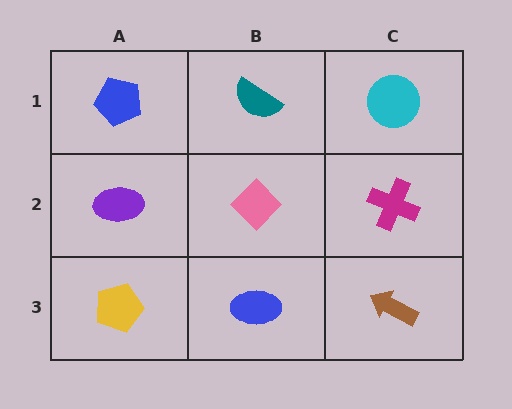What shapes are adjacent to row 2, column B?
A teal semicircle (row 1, column B), a blue ellipse (row 3, column B), a purple ellipse (row 2, column A), a magenta cross (row 2, column C).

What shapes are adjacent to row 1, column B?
A pink diamond (row 2, column B), a blue pentagon (row 1, column A), a cyan circle (row 1, column C).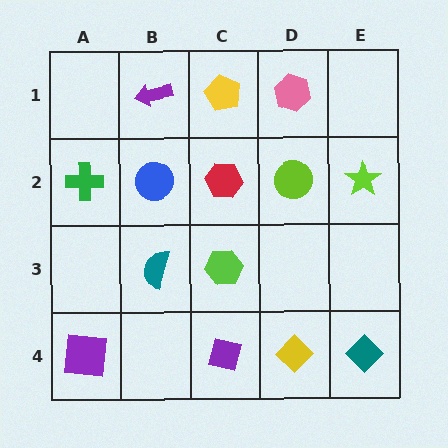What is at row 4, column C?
A purple square.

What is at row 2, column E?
A lime star.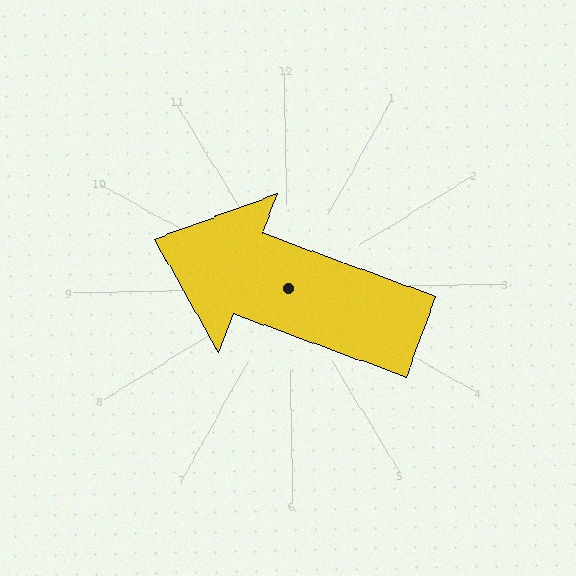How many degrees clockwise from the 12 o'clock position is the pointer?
Approximately 291 degrees.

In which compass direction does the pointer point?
West.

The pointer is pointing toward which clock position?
Roughly 10 o'clock.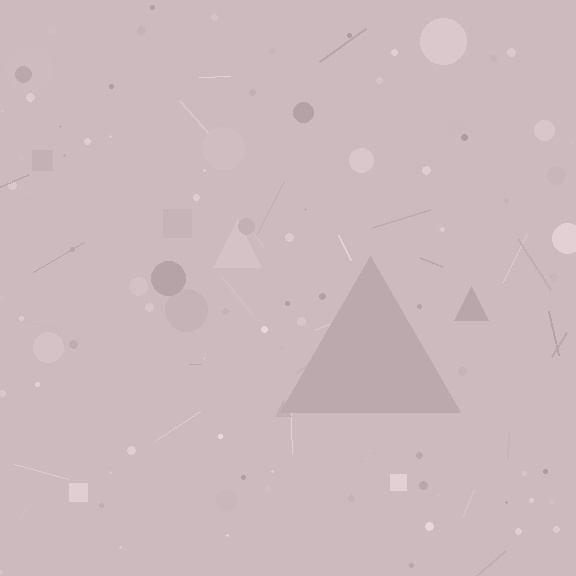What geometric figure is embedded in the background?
A triangle is embedded in the background.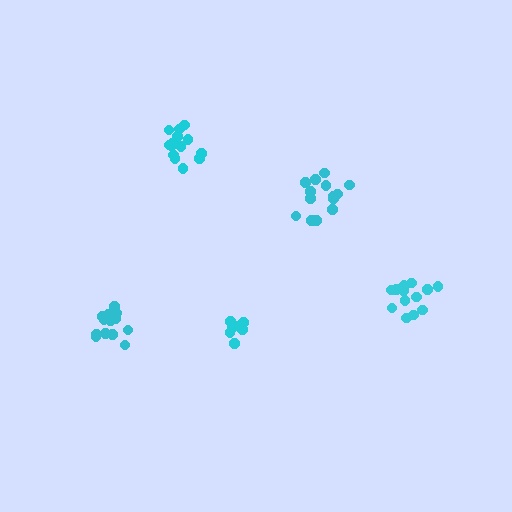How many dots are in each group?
Group 1: 14 dots, Group 2: 14 dots, Group 3: 14 dots, Group 4: 14 dots, Group 5: 8 dots (64 total).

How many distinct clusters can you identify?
There are 5 distinct clusters.